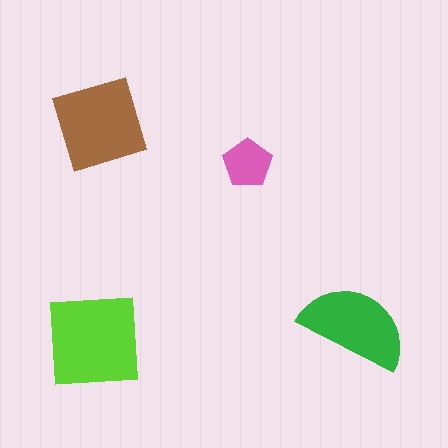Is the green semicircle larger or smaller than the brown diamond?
Smaller.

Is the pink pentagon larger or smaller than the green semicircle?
Smaller.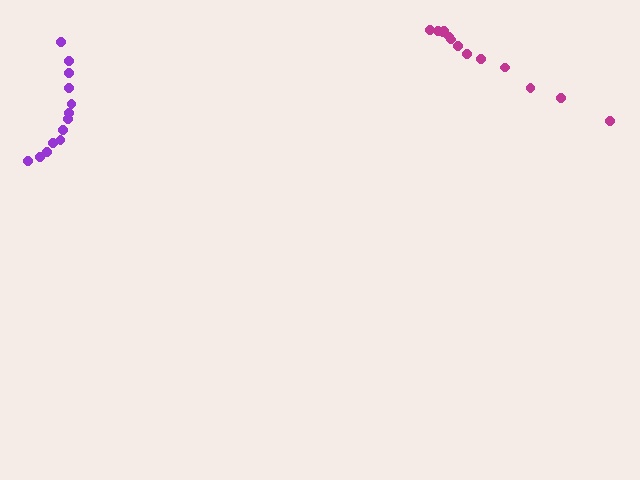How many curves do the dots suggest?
There are 2 distinct paths.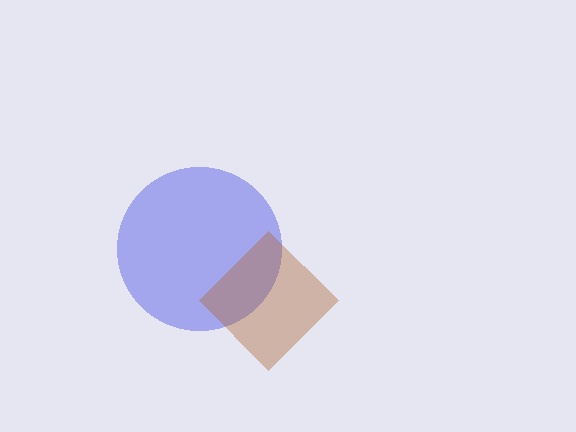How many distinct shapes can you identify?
There are 2 distinct shapes: a blue circle, a brown diamond.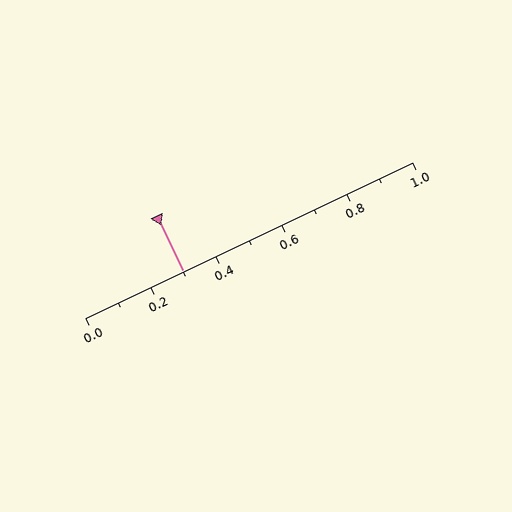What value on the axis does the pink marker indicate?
The marker indicates approximately 0.3.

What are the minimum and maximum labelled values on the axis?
The axis runs from 0.0 to 1.0.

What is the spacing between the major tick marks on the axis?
The major ticks are spaced 0.2 apart.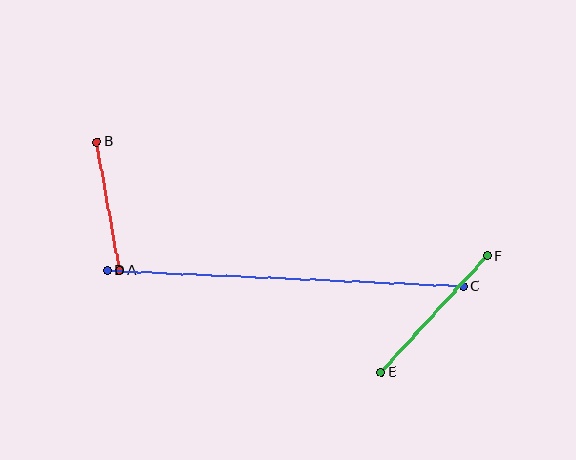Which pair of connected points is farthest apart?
Points C and D are farthest apart.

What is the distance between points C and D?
The distance is approximately 357 pixels.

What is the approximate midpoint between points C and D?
The midpoint is at approximately (285, 279) pixels.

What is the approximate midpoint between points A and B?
The midpoint is at approximately (108, 206) pixels.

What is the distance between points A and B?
The distance is approximately 130 pixels.